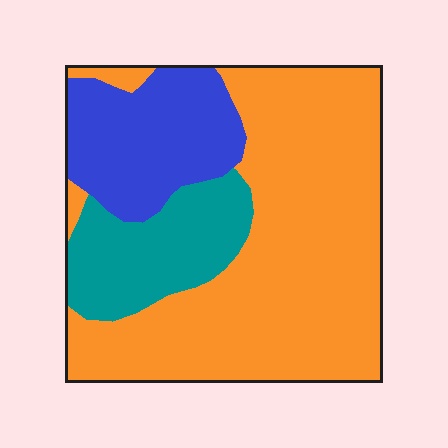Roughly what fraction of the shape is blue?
Blue covers roughly 20% of the shape.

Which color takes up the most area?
Orange, at roughly 60%.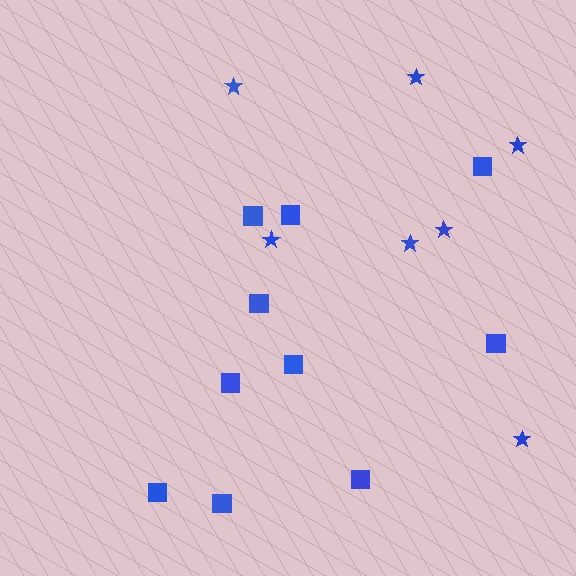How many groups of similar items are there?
There are 2 groups: one group of squares (10) and one group of stars (7).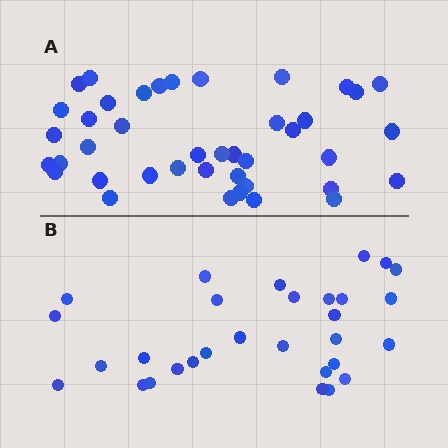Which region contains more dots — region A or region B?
Region A (the top region) has more dots.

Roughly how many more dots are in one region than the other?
Region A has roughly 12 or so more dots than region B.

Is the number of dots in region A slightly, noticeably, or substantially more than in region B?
Region A has noticeably more, but not dramatically so. The ratio is roughly 1.4 to 1.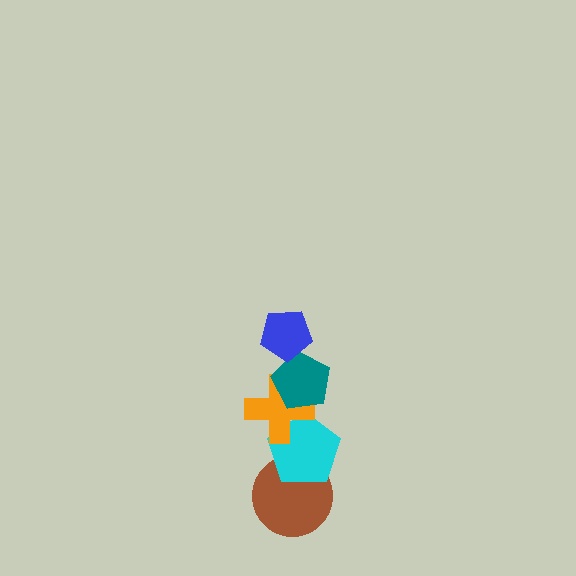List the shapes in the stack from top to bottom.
From top to bottom: the blue pentagon, the teal pentagon, the orange cross, the cyan pentagon, the brown circle.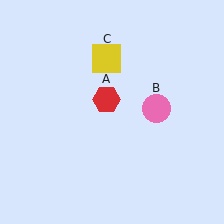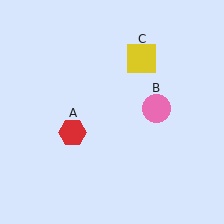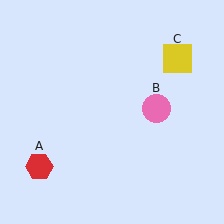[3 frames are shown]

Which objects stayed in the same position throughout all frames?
Pink circle (object B) remained stationary.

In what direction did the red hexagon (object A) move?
The red hexagon (object A) moved down and to the left.